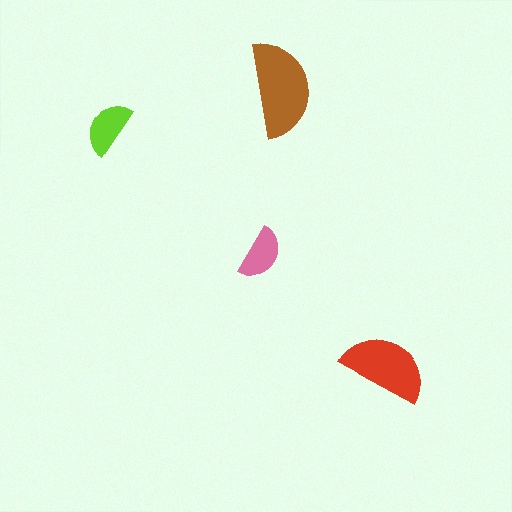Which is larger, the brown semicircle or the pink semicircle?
The brown one.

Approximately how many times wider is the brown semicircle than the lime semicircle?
About 1.5 times wider.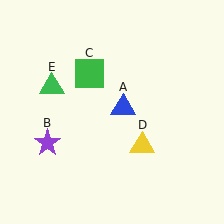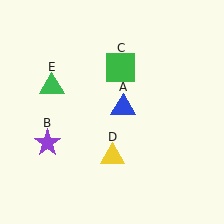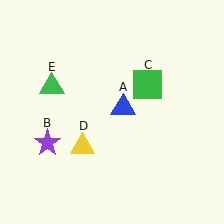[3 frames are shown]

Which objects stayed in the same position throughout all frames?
Blue triangle (object A) and purple star (object B) and green triangle (object E) remained stationary.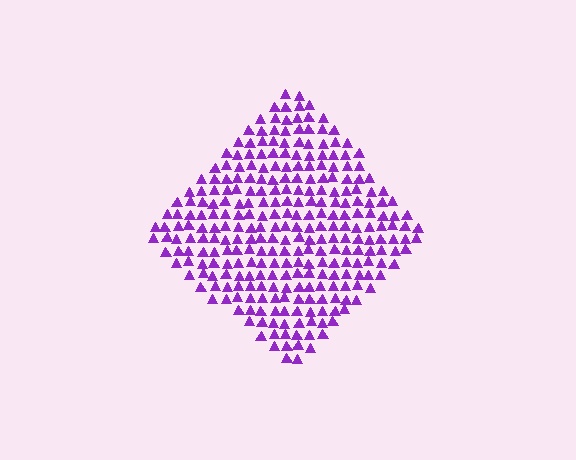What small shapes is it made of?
It is made of small triangles.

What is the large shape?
The large shape is a diamond.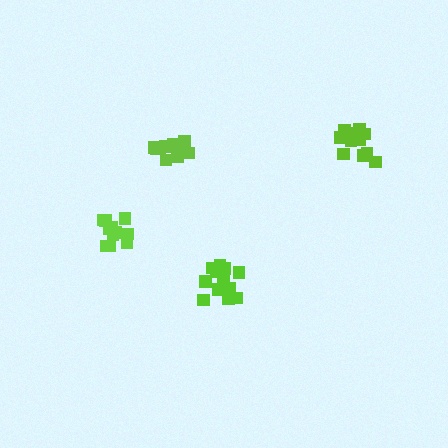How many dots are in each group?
Group 1: 14 dots, Group 2: 12 dots, Group 3: 11 dots, Group 4: 13 dots (50 total).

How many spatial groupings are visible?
There are 4 spatial groupings.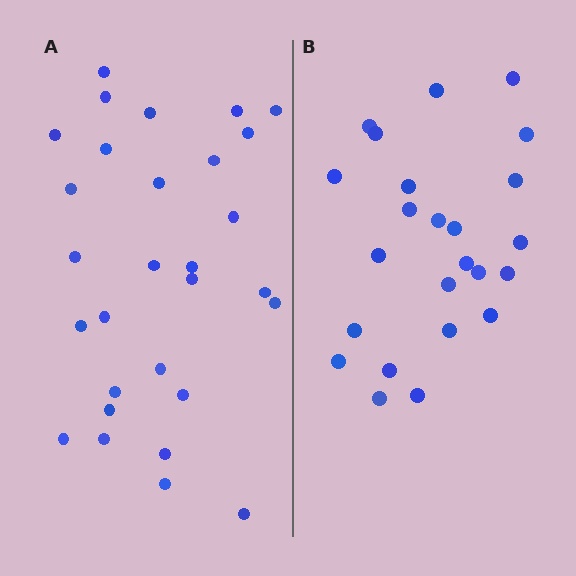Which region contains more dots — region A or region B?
Region A (the left region) has more dots.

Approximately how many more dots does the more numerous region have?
Region A has about 5 more dots than region B.